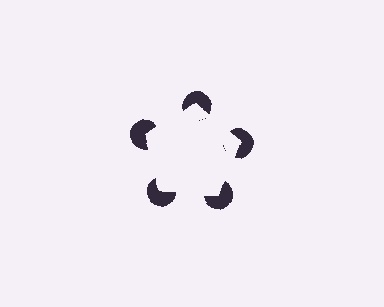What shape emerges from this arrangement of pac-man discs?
An illusory pentagon — its edges are inferred from the aligned wedge cuts in the pac-man discs, not physically drawn.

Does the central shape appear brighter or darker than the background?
It typically appears slightly brighter than the background, even though no actual brightness change is drawn.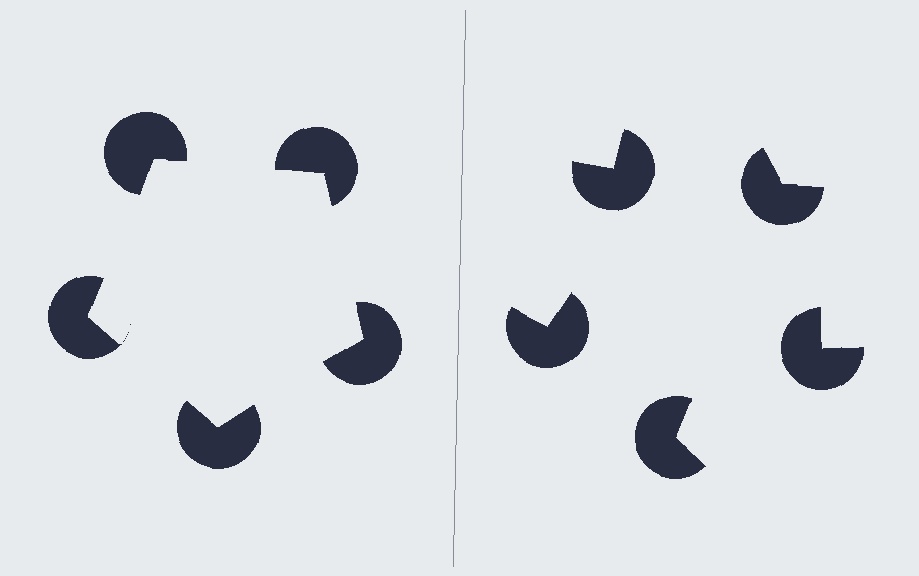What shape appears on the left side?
An illusory pentagon.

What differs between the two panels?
The pac-man discs are positioned identically on both sides; only the wedge orientations differ. On the left they align to a pentagon; on the right they are misaligned.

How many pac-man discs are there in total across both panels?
10 — 5 on each side.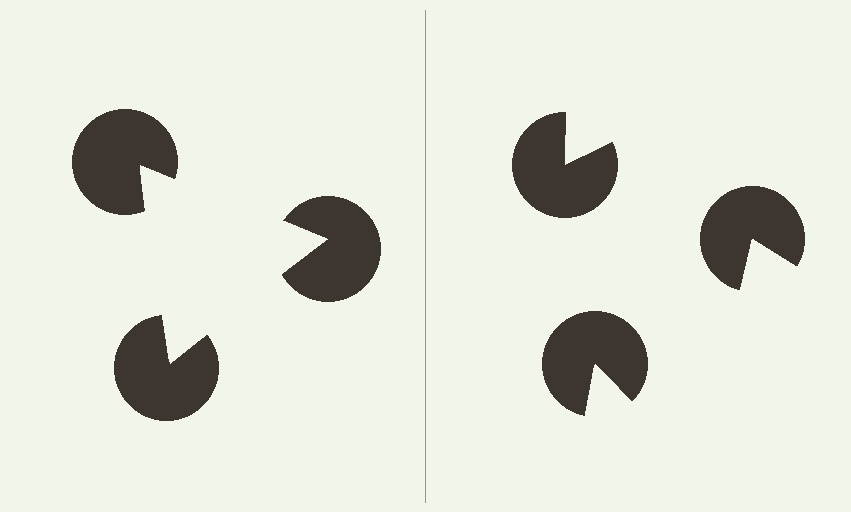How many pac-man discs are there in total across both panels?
6 — 3 on each side.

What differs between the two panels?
The pac-man discs are positioned identically on both sides; only the wedge orientations differ. On the left they align to a triangle; on the right they are misaligned.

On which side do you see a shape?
An illusory triangle appears on the left side. On the right side the wedge cuts are rotated, so no coherent shape forms.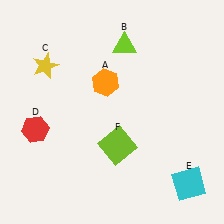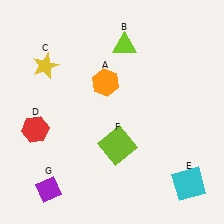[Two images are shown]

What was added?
A purple diamond (G) was added in Image 2.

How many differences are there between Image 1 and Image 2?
There is 1 difference between the two images.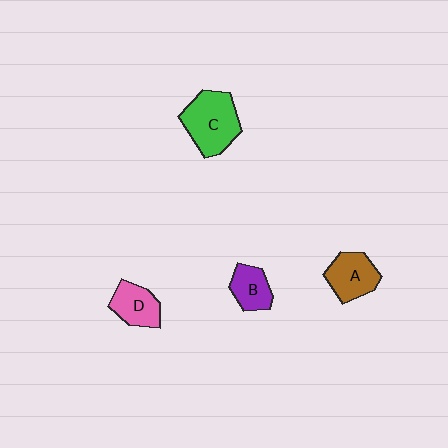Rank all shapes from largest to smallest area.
From largest to smallest: C (green), A (brown), D (pink), B (purple).